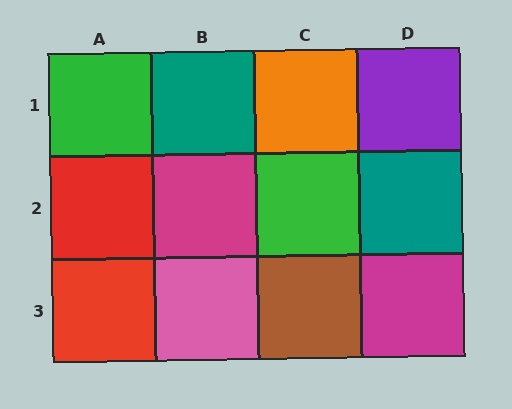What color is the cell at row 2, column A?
Red.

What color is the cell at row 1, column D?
Purple.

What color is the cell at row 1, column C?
Orange.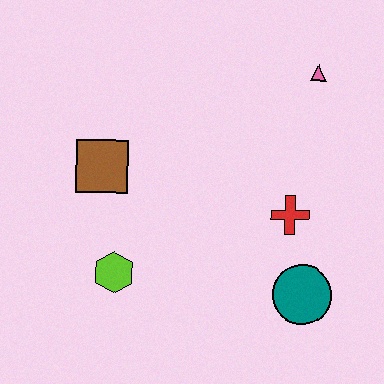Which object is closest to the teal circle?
The red cross is closest to the teal circle.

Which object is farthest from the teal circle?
The brown square is farthest from the teal circle.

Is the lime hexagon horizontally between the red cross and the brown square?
Yes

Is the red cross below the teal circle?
No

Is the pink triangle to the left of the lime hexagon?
No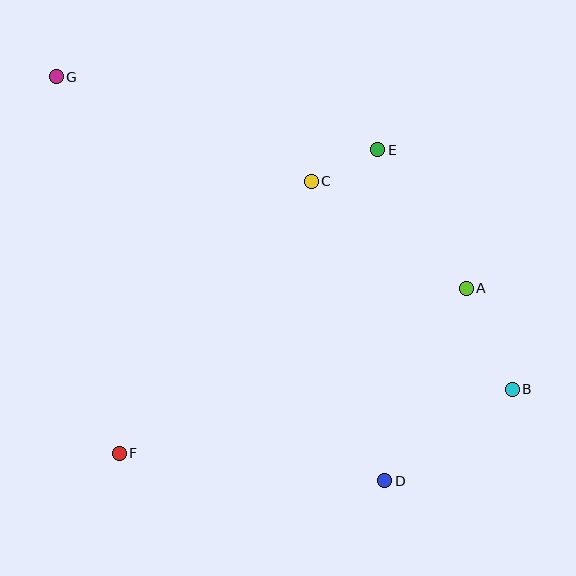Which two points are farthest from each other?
Points B and G are farthest from each other.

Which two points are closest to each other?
Points C and E are closest to each other.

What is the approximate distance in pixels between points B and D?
The distance between B and D is approximately 157 pixels.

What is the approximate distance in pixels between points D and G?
The distance between D and G is approximately 521 pixels.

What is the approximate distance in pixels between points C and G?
The distance between C and G is approximately 276 pixels.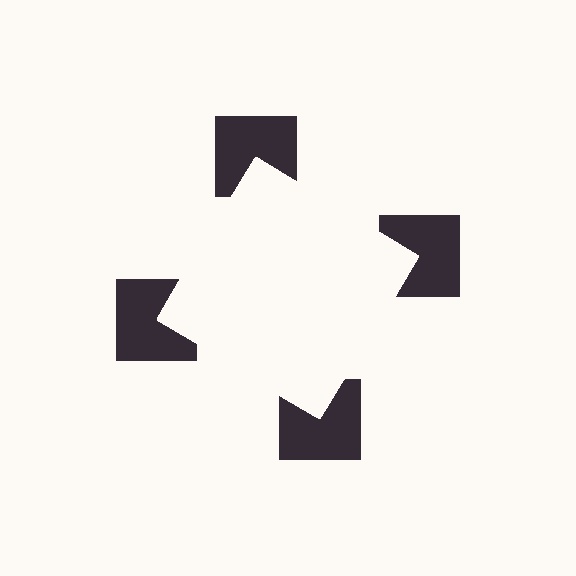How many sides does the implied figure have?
4 sides.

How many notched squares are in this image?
There are 4 — one at each vertex of the illusory square.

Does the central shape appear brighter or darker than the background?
It typically appears slightly brighter than the background, even though no actual brightness change is drawn.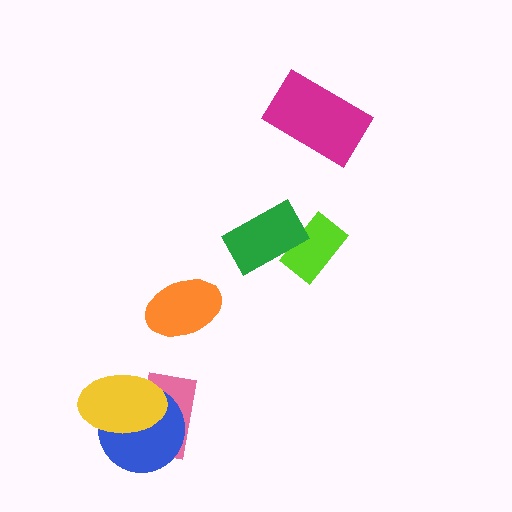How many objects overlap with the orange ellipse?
0 objects overlap with the orange ellipse.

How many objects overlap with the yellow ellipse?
2 objects overlap with the yellow ellipse.